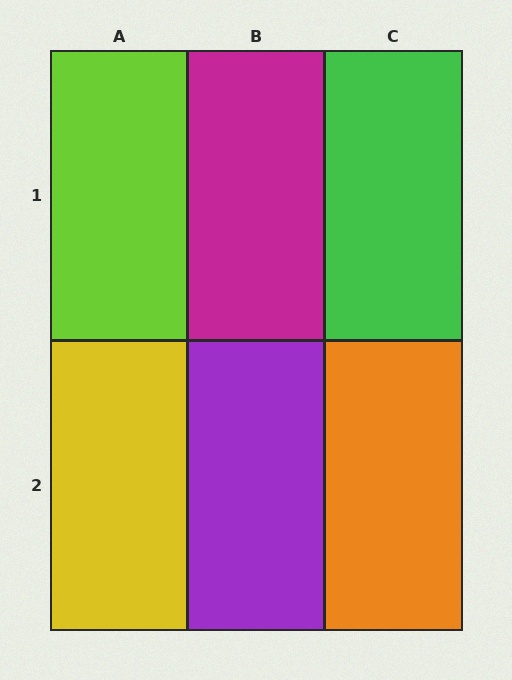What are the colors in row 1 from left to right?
Lime, magenta, green.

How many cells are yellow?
1 cell is yellow.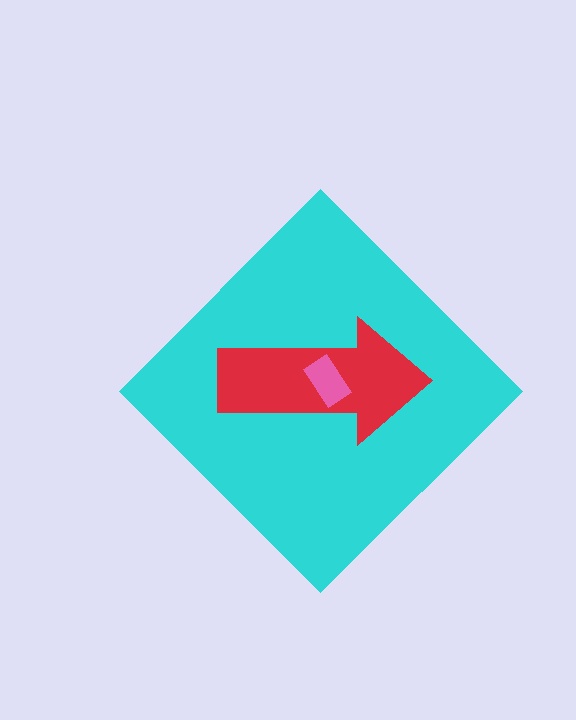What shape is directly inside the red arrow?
The pink rectangle.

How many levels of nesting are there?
3.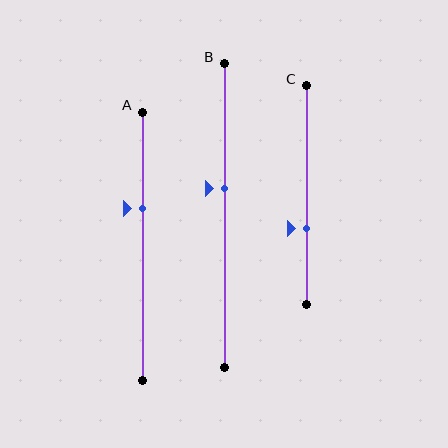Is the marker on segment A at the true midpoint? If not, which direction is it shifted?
No, the marker on segment A is shifted upward by about 14% of the segment length.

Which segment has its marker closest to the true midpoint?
Segment B has its marker closest to the true midpoint.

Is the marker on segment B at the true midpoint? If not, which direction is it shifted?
No, the marker on segment B is shifted upward by about 9% of the segment length.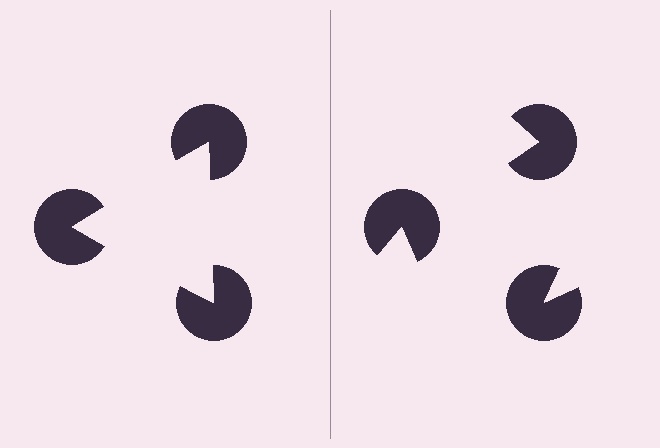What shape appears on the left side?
An illusory triangle.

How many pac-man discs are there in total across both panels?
6 — 3 on each side.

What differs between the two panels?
The pac-man discs are positioned identically on both sides; only the wedge orientations differ. On the left they align to a triangle; on the right they are misaligned.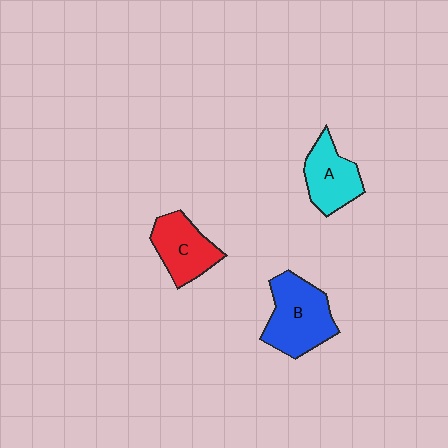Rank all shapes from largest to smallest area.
From largest to smallest: B (blue), C (red), A (cyan).